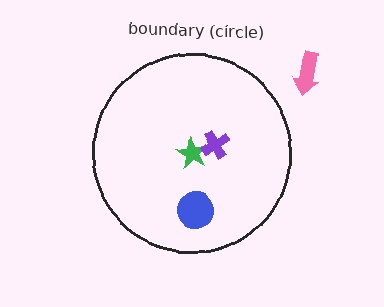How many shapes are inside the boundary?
3 inside, 1 outside.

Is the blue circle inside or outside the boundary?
Inside.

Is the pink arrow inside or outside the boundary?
Outside.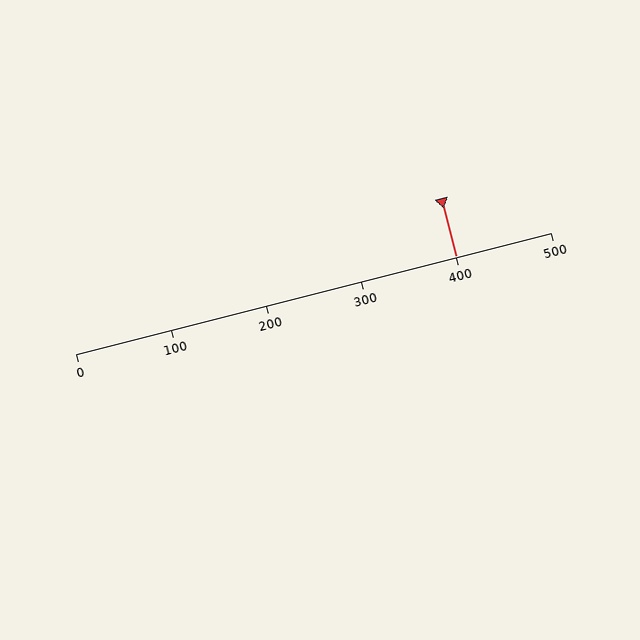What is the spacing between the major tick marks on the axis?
The major ticks are spaced 100 apart.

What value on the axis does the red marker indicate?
The marker indicates approximately 400.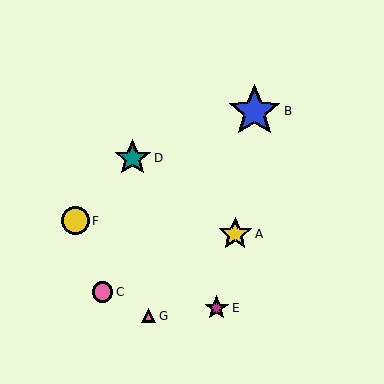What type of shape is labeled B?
Shape B is a blue star.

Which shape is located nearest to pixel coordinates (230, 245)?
The yellow star (labeled A) at (235, 234) is nearest to that location.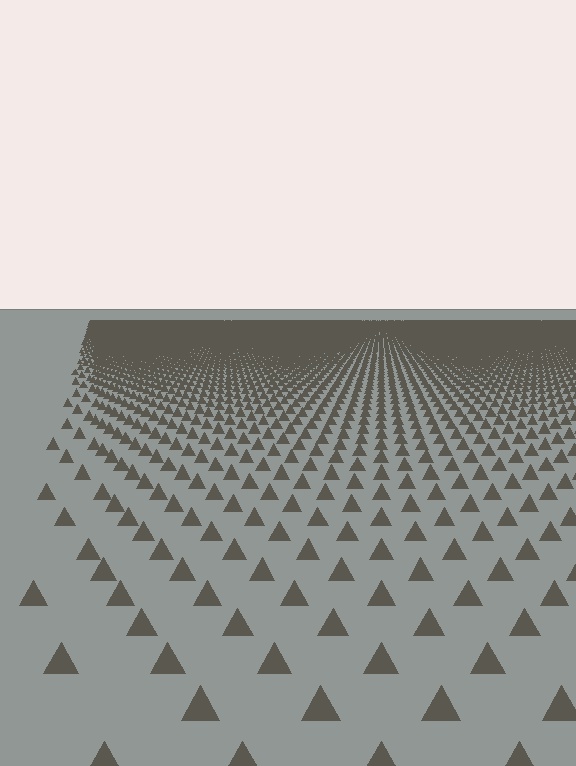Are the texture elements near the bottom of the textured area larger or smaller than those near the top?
Larger. Near the bottom, elements are closer to the viewer and appear at a bigger on-screen size.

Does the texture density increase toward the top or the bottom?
Density increases toward the top.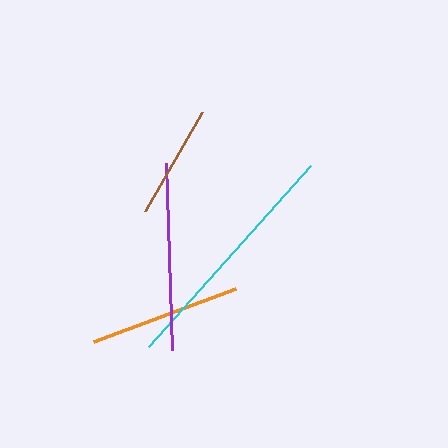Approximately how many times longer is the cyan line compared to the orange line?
The cyan line is approximately 1.6 times the length of the orange line.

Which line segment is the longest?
The cyan line is the longest at approximately 243 pixels.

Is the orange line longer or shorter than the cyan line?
The cyan line is longer than the orange line.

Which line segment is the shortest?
The brown line is the shortest at approximately 115 pixels.